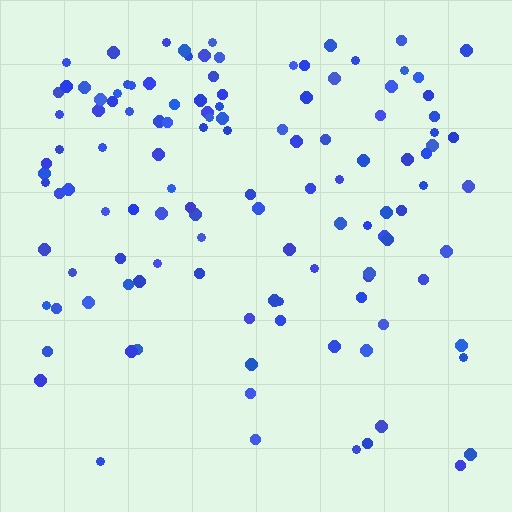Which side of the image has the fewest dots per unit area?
The bottom.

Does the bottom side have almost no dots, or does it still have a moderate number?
Still a moderate number, just noticeably fewer than the top.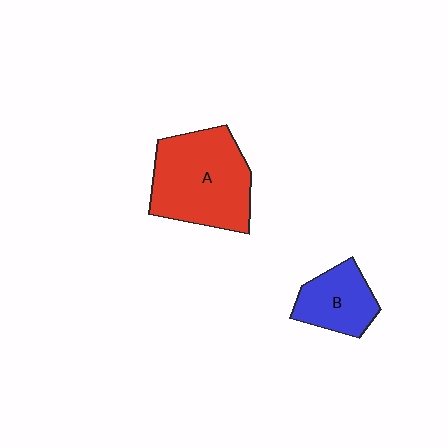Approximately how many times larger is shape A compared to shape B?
Approximately 2.0 times.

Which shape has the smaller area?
Shape B (blue).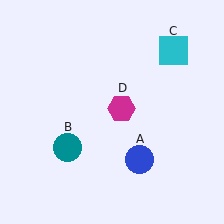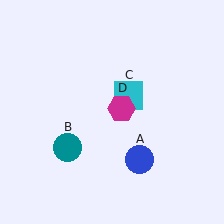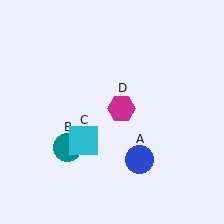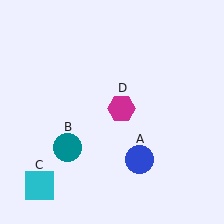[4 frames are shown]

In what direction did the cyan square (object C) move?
The cyan square (object C) moved down and to the left.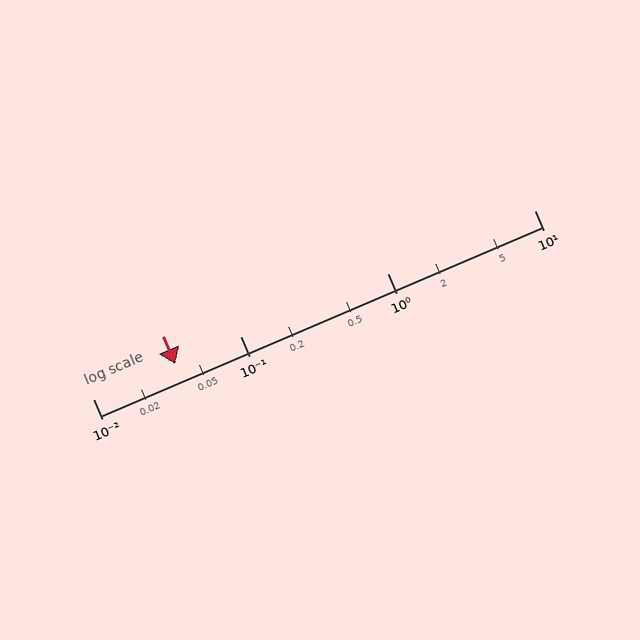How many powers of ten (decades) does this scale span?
The scale spans 3 decades, from 0.01 to 10.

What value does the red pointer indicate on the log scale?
The pointer indicates approximately 0.036.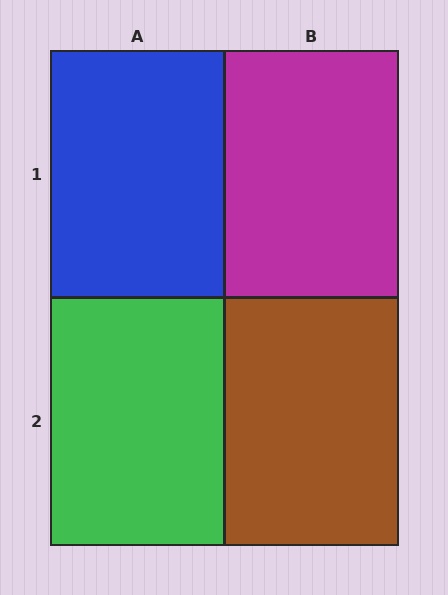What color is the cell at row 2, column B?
Brown.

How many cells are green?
1 cell is green.